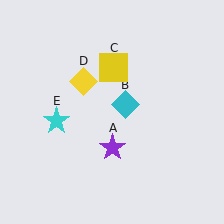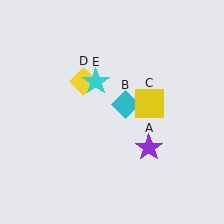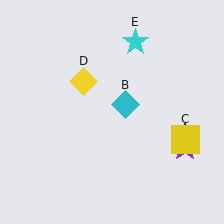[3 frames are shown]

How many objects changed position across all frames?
3 objects changed position: purple star (object A), yellow square (object C), cyan star (object E).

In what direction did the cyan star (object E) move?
The cyan star (object E) moved up and to the right.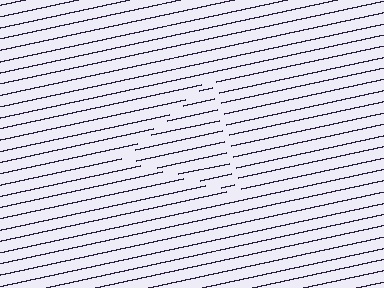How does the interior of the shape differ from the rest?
The interior of the shape contains the same grating, shifted by half a period — the contour is defined by the phase discontinuity where line-ends from the inner and outer gratings abut.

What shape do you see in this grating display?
An illusory triangle. The interior of the shape contains the same grating, shifted by half a period — the contour is defined by the phase discontinuity where line-ends from the inner and outer gratings abut.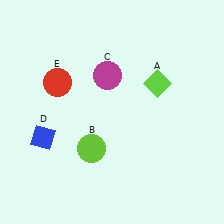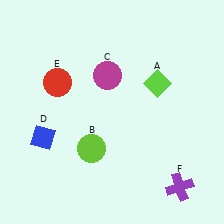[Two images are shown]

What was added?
A purple cross (F) was added in Image 2.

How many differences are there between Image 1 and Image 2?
There is 1 difference between the two images.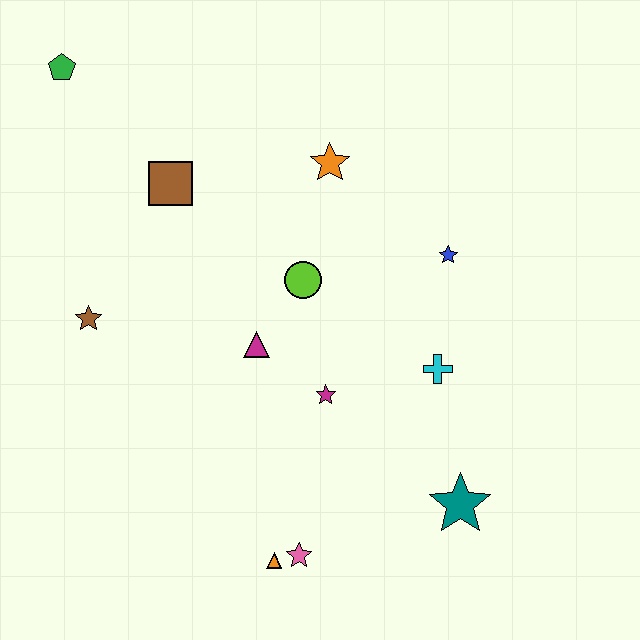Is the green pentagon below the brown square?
No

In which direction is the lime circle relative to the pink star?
The lime circle is above the pink star.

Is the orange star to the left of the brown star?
No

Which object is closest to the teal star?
The cyan cross is closest to the teal star.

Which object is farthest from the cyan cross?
The green pentagon is farthest from the cyan cross.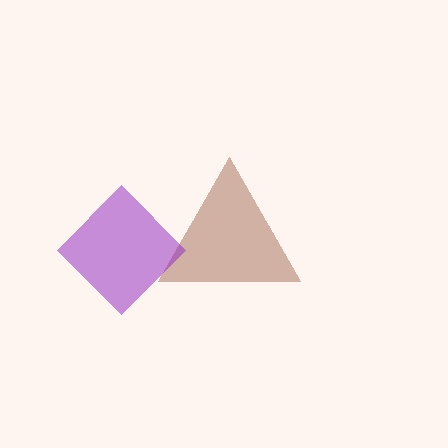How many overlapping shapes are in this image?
There are 2 overlapping shapes in the image.